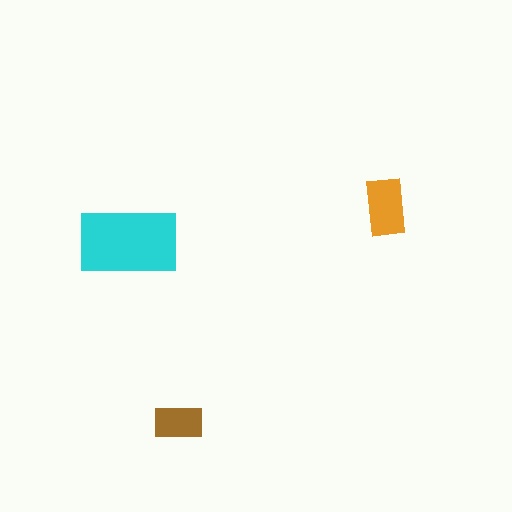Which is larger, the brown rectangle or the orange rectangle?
The orange one.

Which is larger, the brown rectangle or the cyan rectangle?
The cyan one.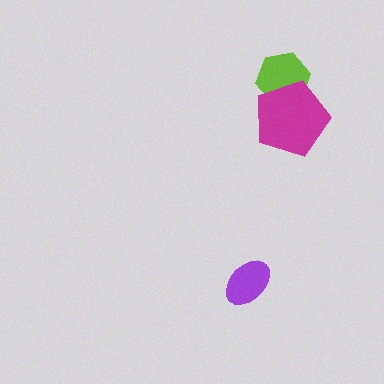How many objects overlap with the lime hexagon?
1 object overlaps with the lime hexagon.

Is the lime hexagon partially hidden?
Yes, it is partially covered by another shape.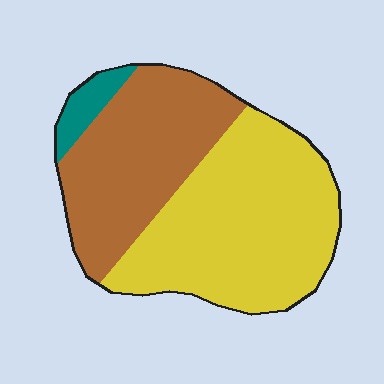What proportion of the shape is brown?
Brown takes up about two fifths (2/5) of the shape.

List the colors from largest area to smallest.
From largest to smallest: yellow, brown, teal.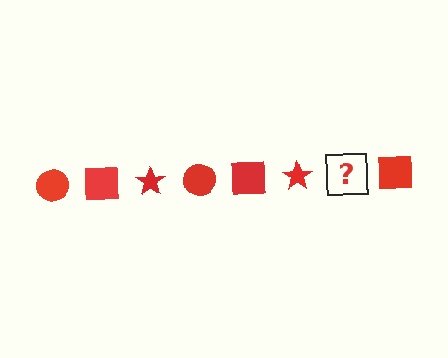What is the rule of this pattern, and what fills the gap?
The rule is that the pattern cycles through circle, square, star shapes in red. The gap should be filled with a red circle.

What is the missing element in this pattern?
The missing element is a red circle.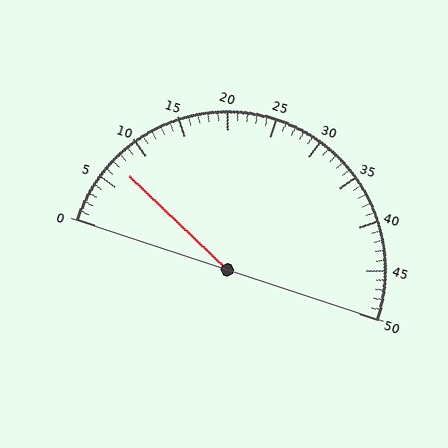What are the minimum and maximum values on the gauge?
The gauge ranges from 0 to 50.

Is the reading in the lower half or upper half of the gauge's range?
The reading is in the lower half of the range (0 to 50).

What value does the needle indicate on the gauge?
The needle indicates approximately 7.